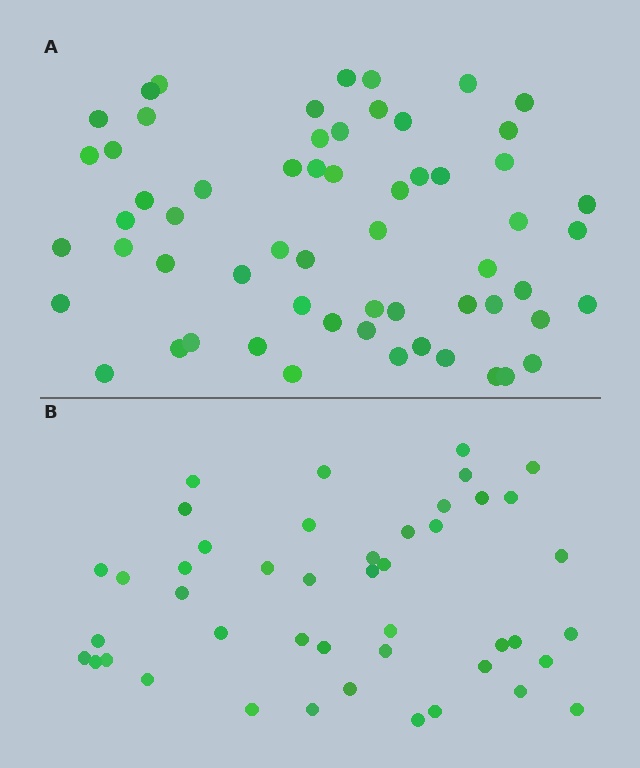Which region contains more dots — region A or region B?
Region A (the top region) has more dots.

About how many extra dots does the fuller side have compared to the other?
Region A has approximately 15 more dots than region B.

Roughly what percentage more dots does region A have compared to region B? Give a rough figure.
About 35% more.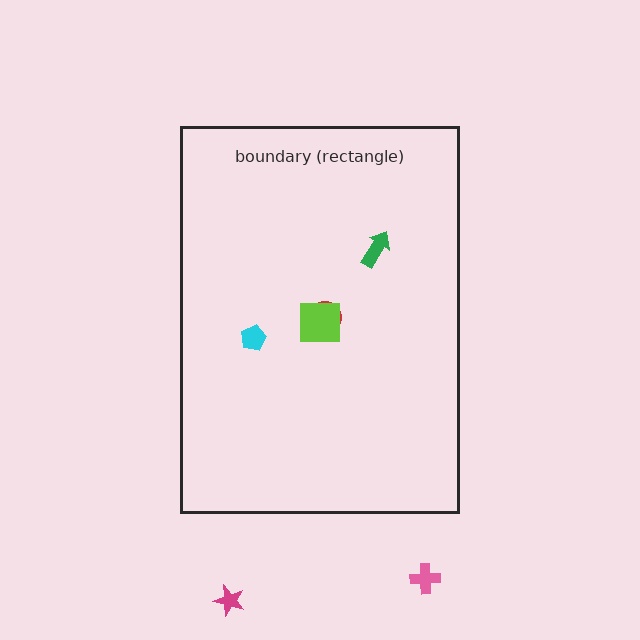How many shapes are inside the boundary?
4 inside, 2 outside.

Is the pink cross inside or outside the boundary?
Outside.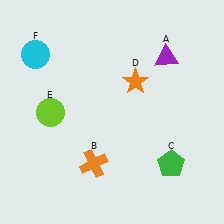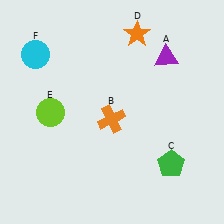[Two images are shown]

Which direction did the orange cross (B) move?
The orange cross (B) moved up.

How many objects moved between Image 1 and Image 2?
2 objects moved between the two images.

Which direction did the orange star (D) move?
The orange star (D) moved up.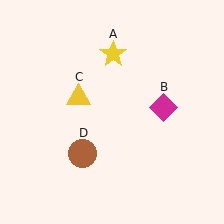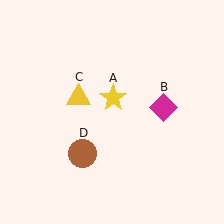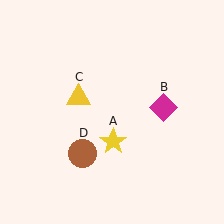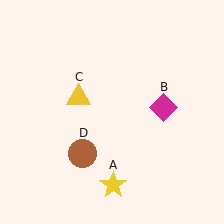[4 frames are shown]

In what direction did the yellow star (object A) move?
The yellow star (object A) moved down.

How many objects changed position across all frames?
1 object changed position: yellow star (object A).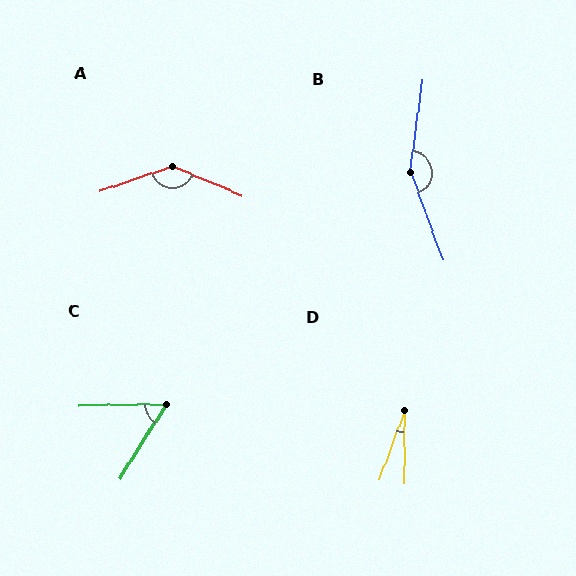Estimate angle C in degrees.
Approximately 57 degrees.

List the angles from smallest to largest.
D (19°), C (57°), A (138°), B (151°).